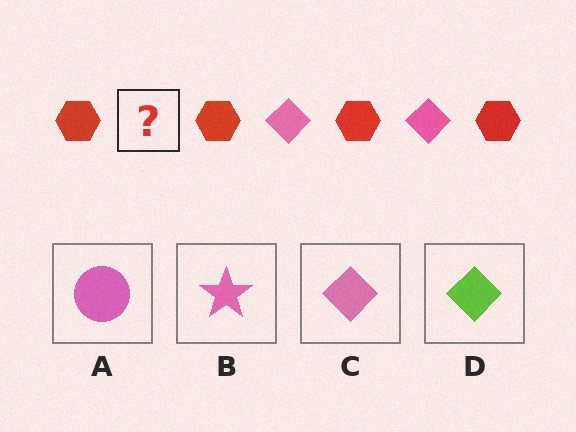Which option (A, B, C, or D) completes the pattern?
C.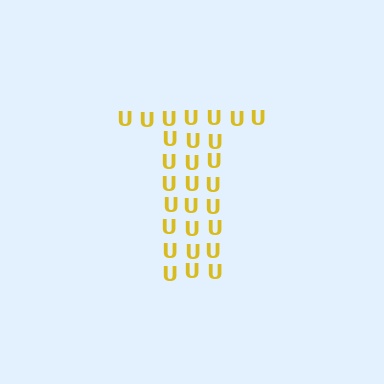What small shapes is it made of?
It is made of small letter U's.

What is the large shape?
The large shape is the letter T.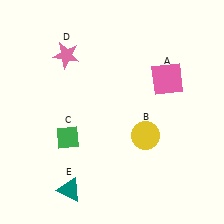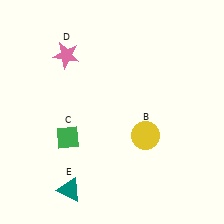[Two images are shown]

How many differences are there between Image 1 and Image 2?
There is 1 difference between the two images.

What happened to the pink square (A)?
The pink square (A) was removed in Image 2. It was in the top-right area of Image 1.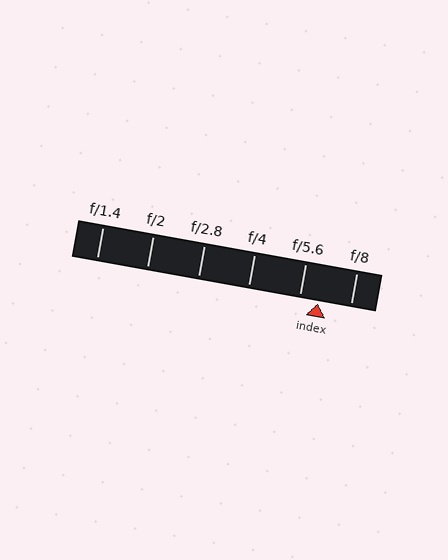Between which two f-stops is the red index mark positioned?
The index mark is between f/5.6 and f/8.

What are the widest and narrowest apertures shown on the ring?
The widest aperture shown is f/1.4 and the narrowest is f/8.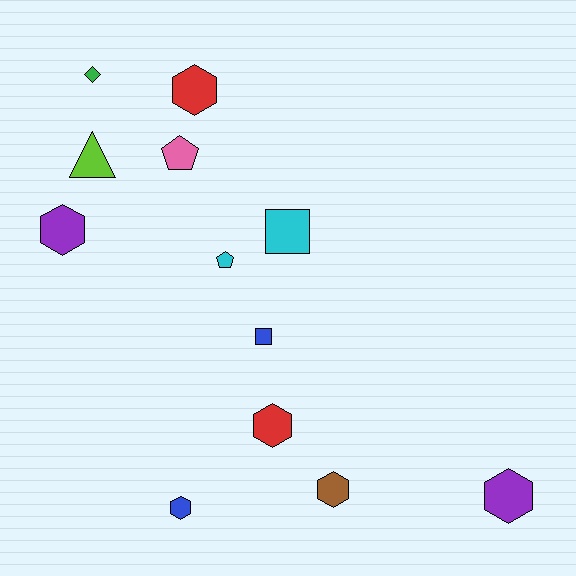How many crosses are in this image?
There are no crosses.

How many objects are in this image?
There are 12 objects.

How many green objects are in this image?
There is 1 green object.